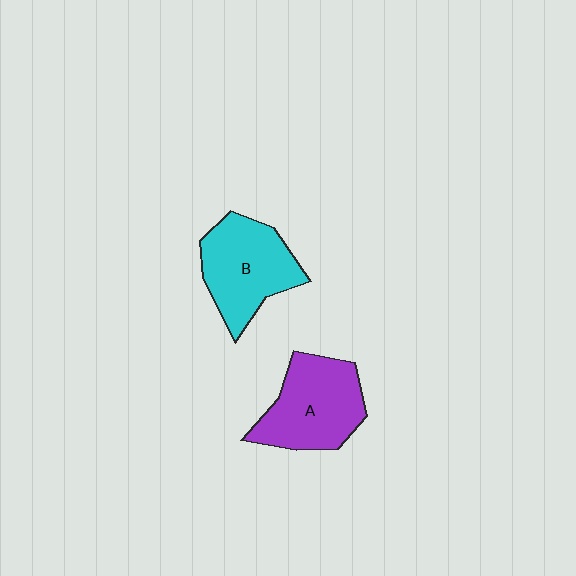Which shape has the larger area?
Shape A (purple).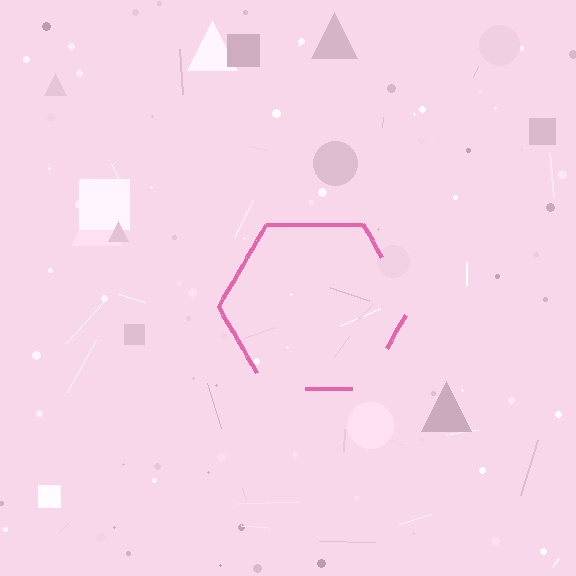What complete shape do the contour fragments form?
The contour fragments form a hexagon.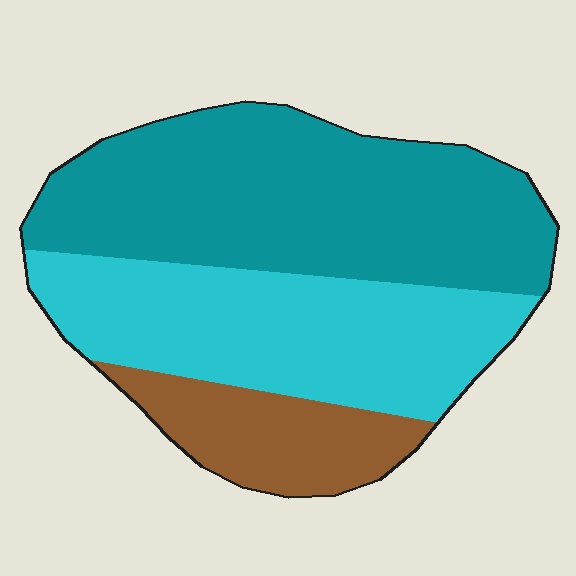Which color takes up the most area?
Teal, at roughly 50%.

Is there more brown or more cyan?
Cyan.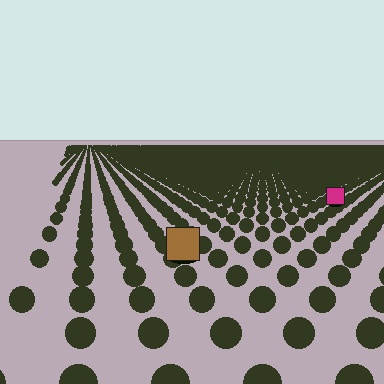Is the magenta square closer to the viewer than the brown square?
No. The brown square is closer — you can tell from the texture gradient: the ground texture is coarser near it.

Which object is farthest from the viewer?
The magenta square is farthest from the viewer. It appears smaller and the ground texture around it is denser.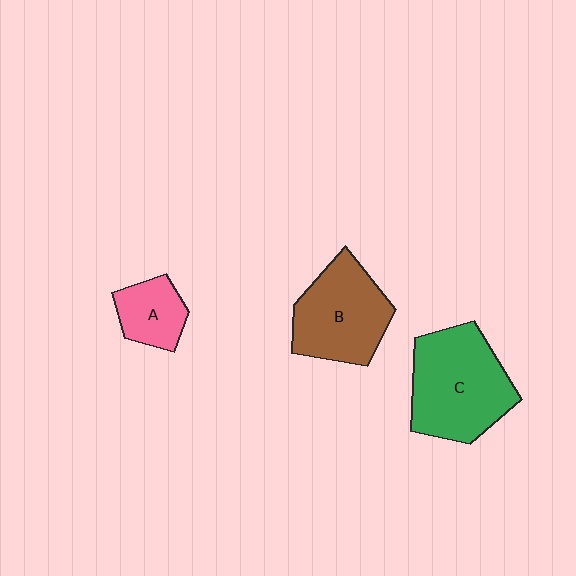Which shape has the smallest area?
Shape A (pink).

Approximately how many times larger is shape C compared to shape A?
Approximately 2.4 times.